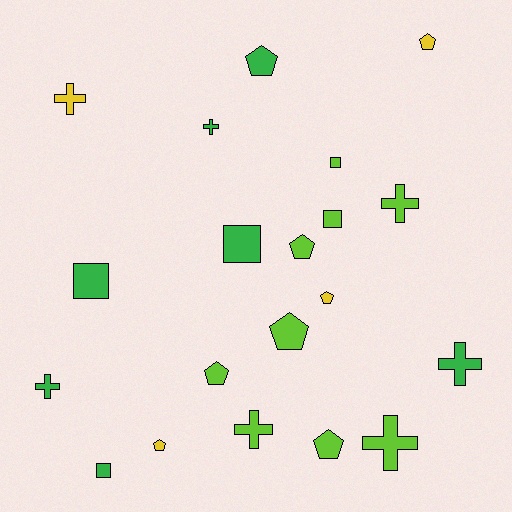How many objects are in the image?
There are 20 objects.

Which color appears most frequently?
Lime, with 9 objects.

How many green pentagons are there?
There is 1 green pentagon.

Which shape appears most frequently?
Pentagon, with 8 objects.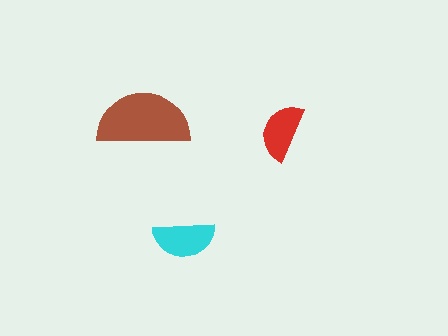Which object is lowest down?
The cyan semicircle is bottommost.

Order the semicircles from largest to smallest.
the brown one, the cyan one, the red one.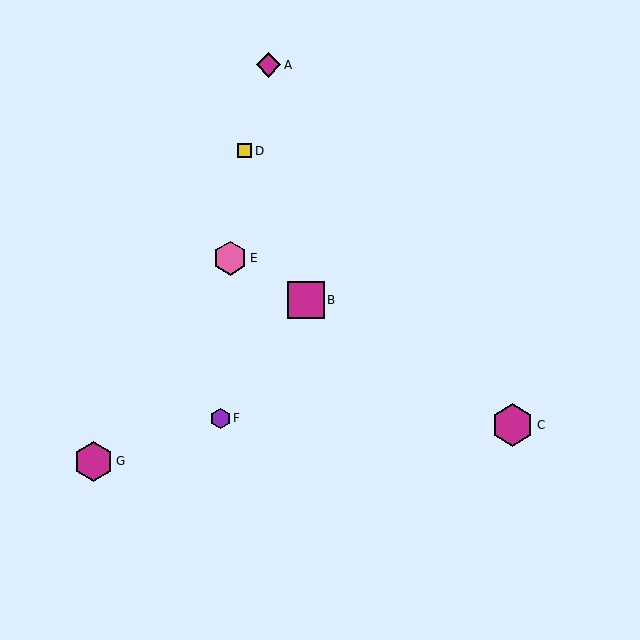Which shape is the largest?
The magenta hexagon (labeled C) is the largest.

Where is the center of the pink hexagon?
The center of the pink hexagon is at (230, 258).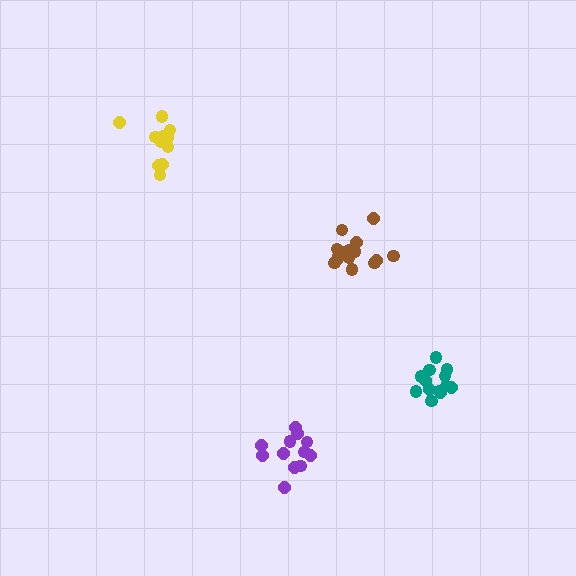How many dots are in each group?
Group 1: 15 dots, Group 2: 12 dots, Group 3: 13 dots, Group 4: 11 dots (51 total).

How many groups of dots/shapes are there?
There are 4 groups.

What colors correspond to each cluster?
The clusters are colored: brown, purple, teal, yellow.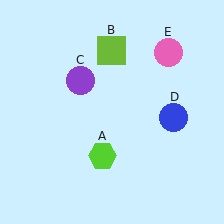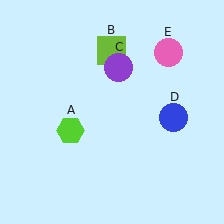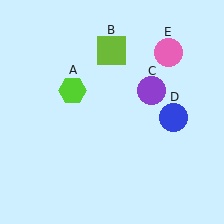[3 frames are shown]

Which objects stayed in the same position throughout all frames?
Lime square (object B) and blue circle (object D) and pink circle (object E) remained stationary.